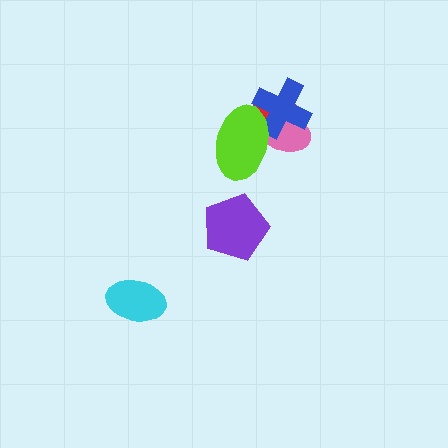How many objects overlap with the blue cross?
3 objects overlap with the blue cross.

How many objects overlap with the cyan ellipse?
0 objects overlap with the cyan ellipse.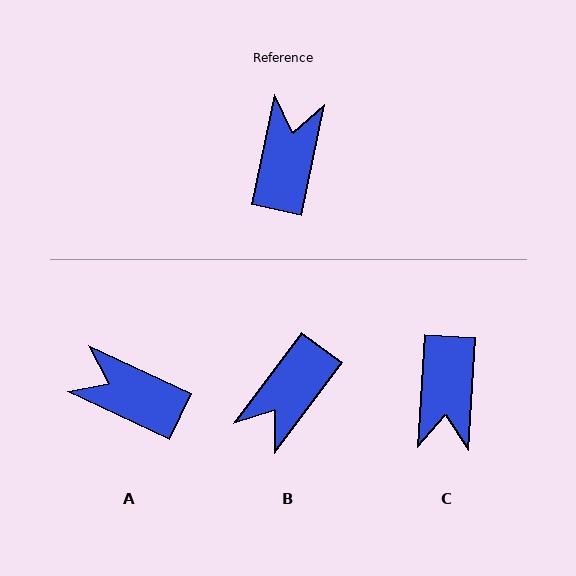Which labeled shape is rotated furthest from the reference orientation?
C, about 172 degrees away.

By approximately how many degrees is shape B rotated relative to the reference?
Approximately 155 degrees counter-clockwise.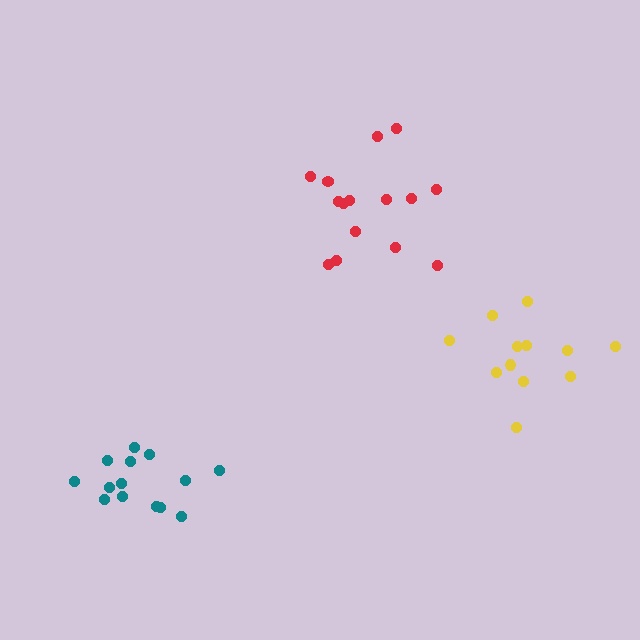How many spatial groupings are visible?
There are 3 spatial groupings.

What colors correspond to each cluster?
The clusters are colored: red, yellow, teal.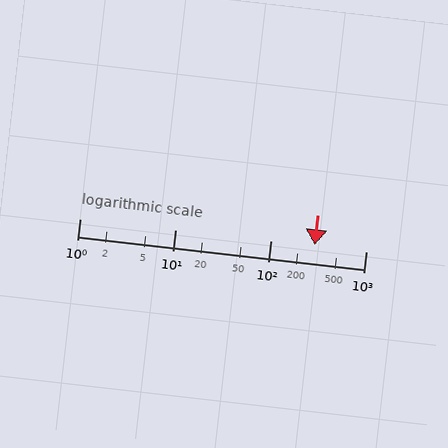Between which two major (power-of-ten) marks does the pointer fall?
The pointer is between 100 and 1000.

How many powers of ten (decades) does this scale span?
The scale spans 3 decades, from 1 to 1000.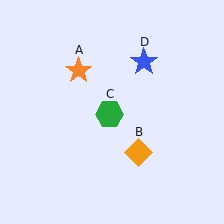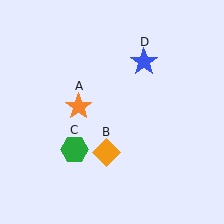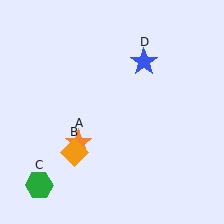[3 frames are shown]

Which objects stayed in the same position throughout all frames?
Blue star (object D) remained stationary.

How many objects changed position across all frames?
3 objects changed position: orange star (object A), orange diamond (object B), green hexagon (object C).